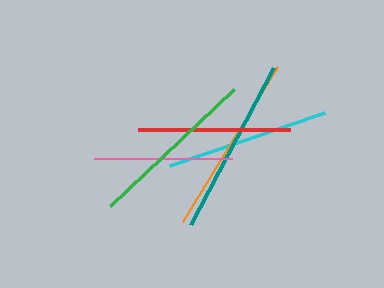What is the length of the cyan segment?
The cyan segment is approximately 163 pixels long.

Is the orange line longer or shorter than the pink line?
The orange line is longer than the pink line.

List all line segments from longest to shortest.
From longest to shortest: orange, teal, green, cyan, red, pink.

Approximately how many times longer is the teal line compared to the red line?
The teal line is approximately 1.2 times the length of the red line.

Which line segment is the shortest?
The pink line is the shortest at approximately 138 pixels.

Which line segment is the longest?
The orange line is the longest at approximately 182 pixels.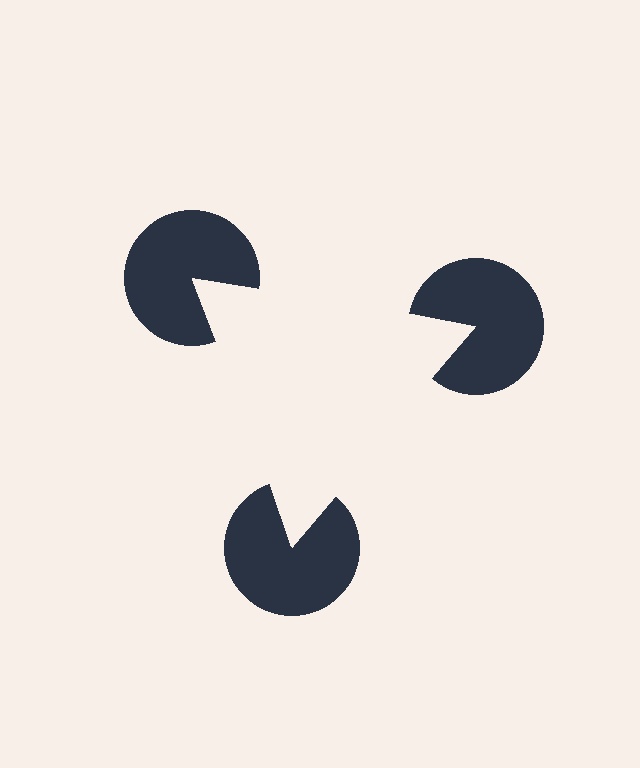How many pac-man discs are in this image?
There are 3 — one at each vertex of the illusory triangle.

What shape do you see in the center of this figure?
An illusory triangle — its edges are inferred from the aligned wedge cuts in the pac-man discs, not physically drawn.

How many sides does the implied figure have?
3 sides.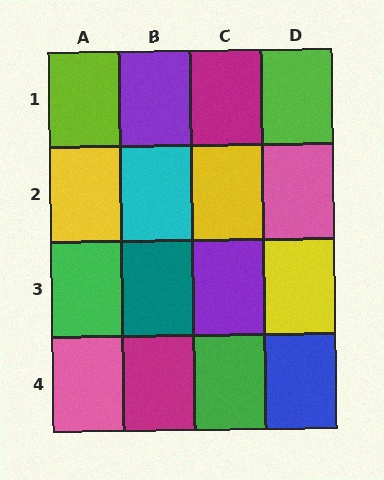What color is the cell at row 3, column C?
Purple.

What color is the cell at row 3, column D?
Yellow.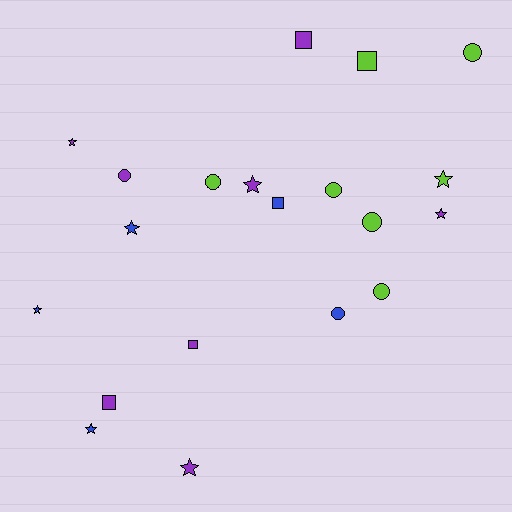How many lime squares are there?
There is 1 lime square.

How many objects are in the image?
There are 20 objects.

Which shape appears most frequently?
Star, with 8 objects.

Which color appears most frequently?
Purple, with 8 objects.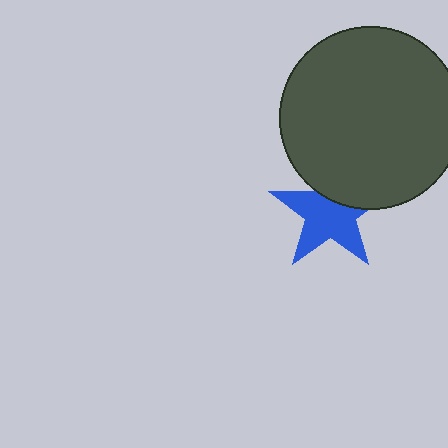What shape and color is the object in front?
The object in front is a dark gray circle.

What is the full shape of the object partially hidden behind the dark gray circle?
The partially hidden object is a blue star.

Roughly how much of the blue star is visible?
Most of it is visible (roughly 68%).